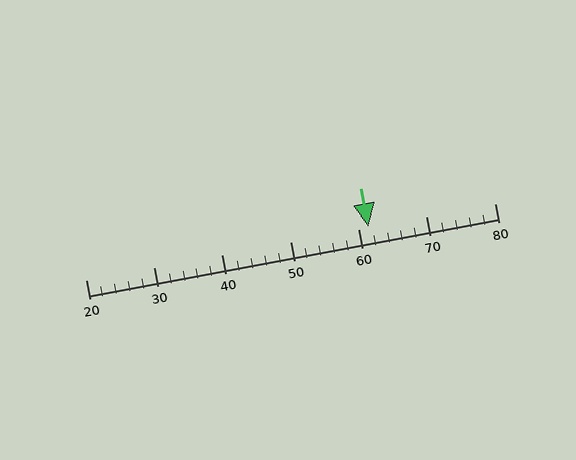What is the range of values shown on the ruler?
The ruler shows values from 20 to 80.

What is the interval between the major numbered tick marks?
The major tick marks are spaced 10 units apart.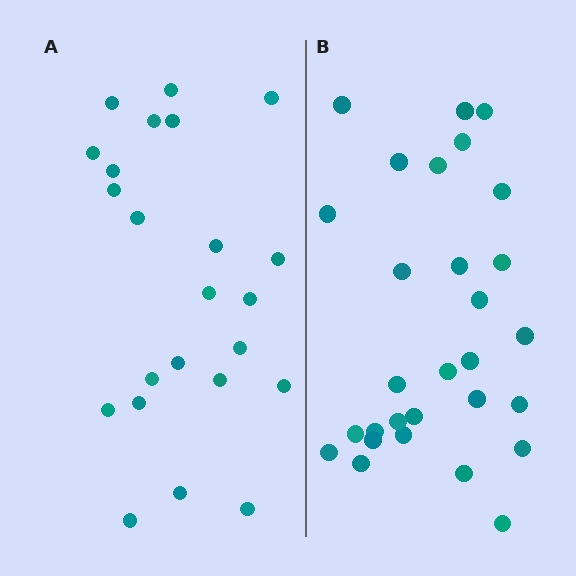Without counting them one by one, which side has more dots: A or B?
Region B (the right region) has more dots.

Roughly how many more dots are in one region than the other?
Region B has about 6 more dots than region A.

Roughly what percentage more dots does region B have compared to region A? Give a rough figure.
About 25% more.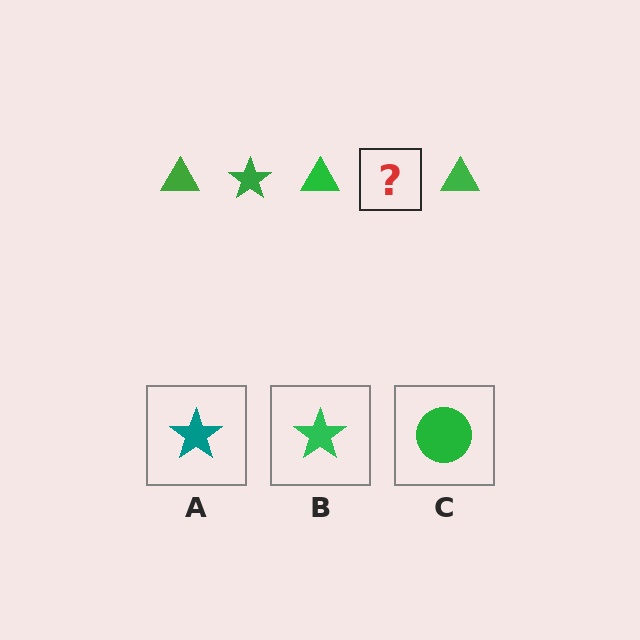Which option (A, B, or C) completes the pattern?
B.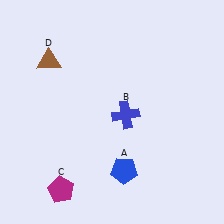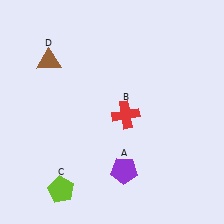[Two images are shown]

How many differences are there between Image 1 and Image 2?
There are 3 differences between the two images.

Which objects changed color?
A changed from blue to purple. B changed from blue to red. C changed from magenta to lime.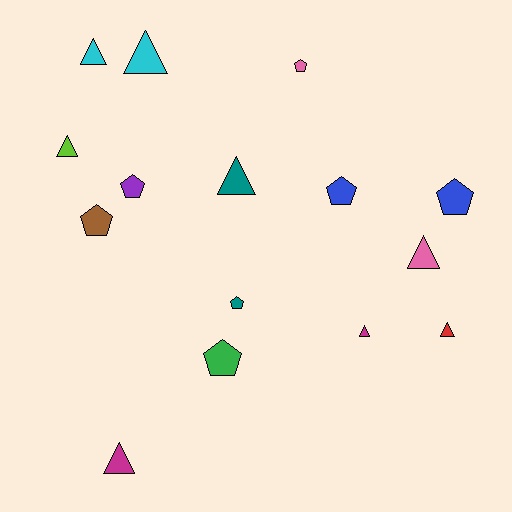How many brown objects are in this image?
There is 1 brown object.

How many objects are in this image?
There are 15 objects.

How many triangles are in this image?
There are 8 triangles.